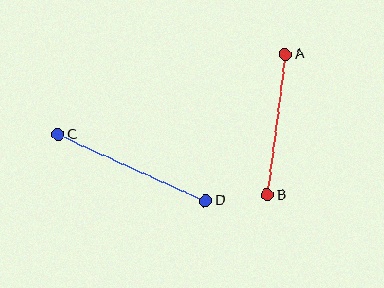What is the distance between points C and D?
The distance is approximately 161 pixels.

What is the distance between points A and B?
The distance is approximately 142 pixels.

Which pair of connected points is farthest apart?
Points C and D are farthest apart.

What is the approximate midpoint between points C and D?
The midpoint is at approximately (132, 167) pixels.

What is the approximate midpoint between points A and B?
The midpoint is at approximately (276, 125) pixels.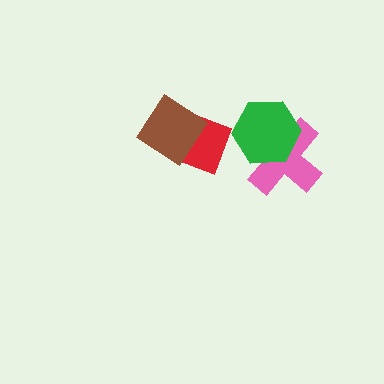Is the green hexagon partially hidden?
No, no other shape covers it.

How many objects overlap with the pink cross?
1 object overlaps with the pink cross.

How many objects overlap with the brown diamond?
1 object overlaps with the brown diamond.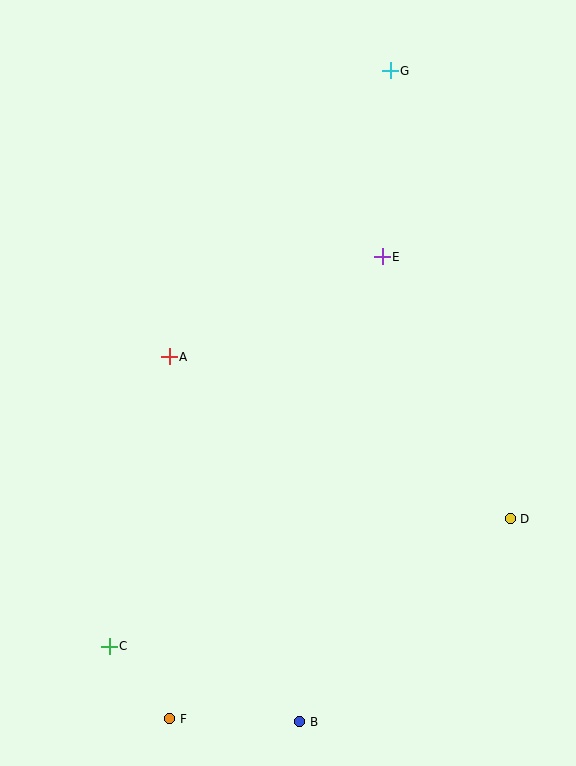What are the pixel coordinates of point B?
Point B is at (300, 722).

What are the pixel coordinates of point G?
Point G is at (390, 71).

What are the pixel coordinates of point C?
Point C is at (109, 646).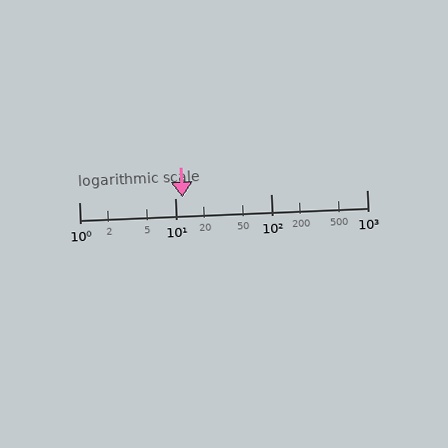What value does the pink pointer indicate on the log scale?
The pointer indicates approximately 12.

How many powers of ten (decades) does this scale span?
The scale spans 3 decades, from 1 to 1000.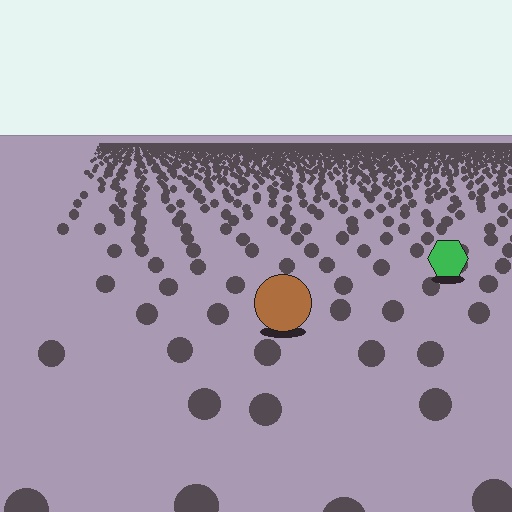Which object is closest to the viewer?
The brown circle is closest. The texture marks near it are larger and more spread out.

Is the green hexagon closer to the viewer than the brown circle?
No. The brown circle is closer — you can tell from the texture gradient: the ground texture is coarser near it.